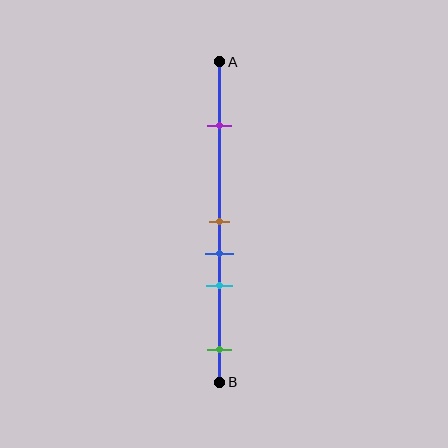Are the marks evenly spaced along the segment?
No, the marks are not evenly spaced.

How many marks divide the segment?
There are 5 marks dividing the segment.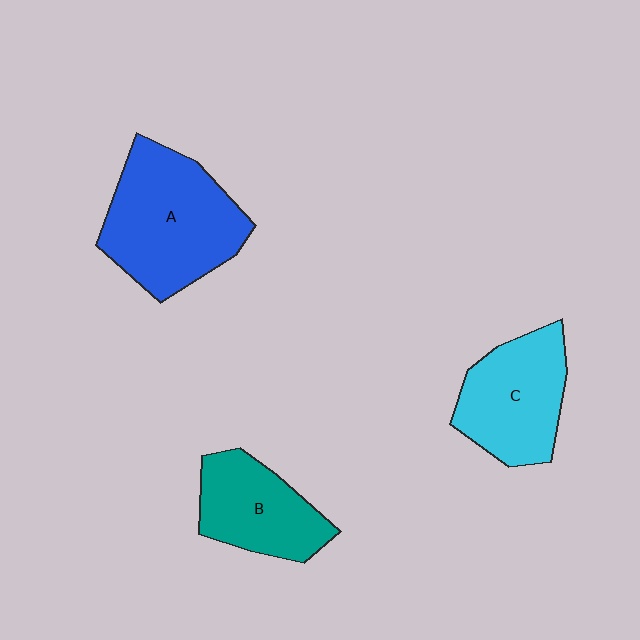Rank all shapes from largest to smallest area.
From largest to smallest: A (blue), C (cyan), B (teal).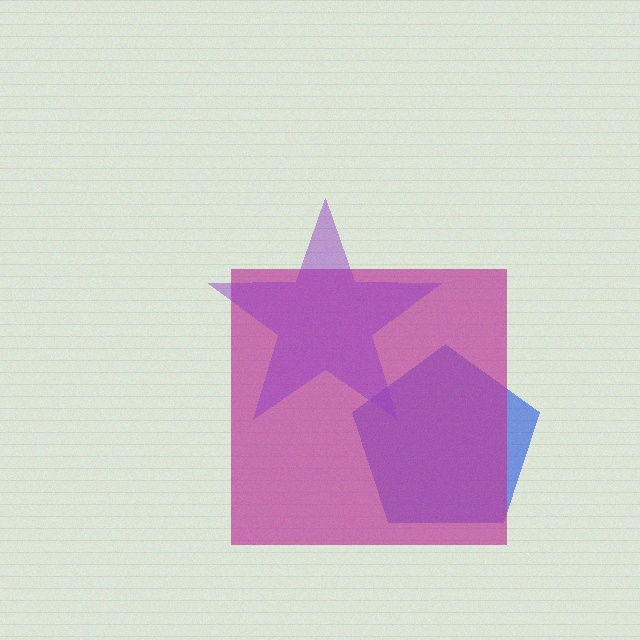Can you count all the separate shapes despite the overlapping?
Yes, there are 3 separate shapes.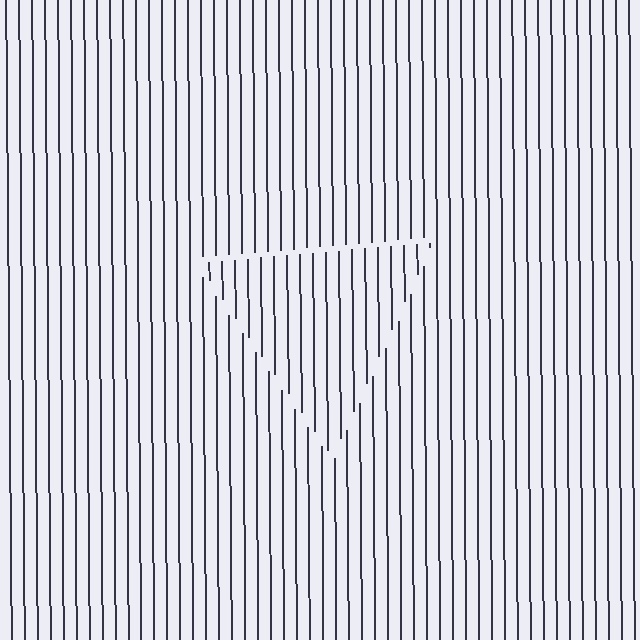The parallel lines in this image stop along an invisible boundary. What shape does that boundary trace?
An illusory triangle. The interior of the shape contains the same grating, shifted by half a period — the contour is defined by the phase discontinuity where line-ends from the inner and outer gratings abut.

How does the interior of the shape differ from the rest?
The interior of the shape contains the same grating, shifted by half a period — the contour is defined by the phase discontinuity where line-ends from the inner and outer gratings abut.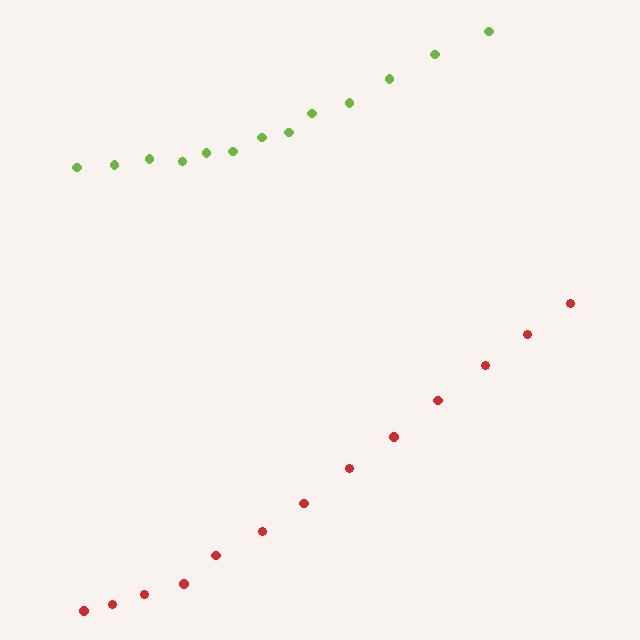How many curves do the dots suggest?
There are 2 distinct paths.